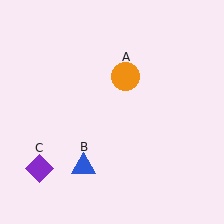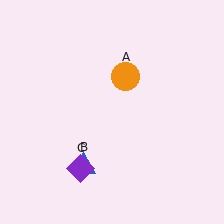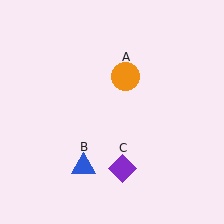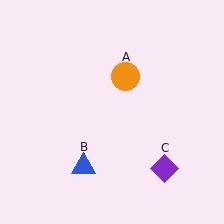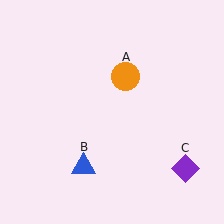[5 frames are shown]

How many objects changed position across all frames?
1 object changed position: purple diamond (object C).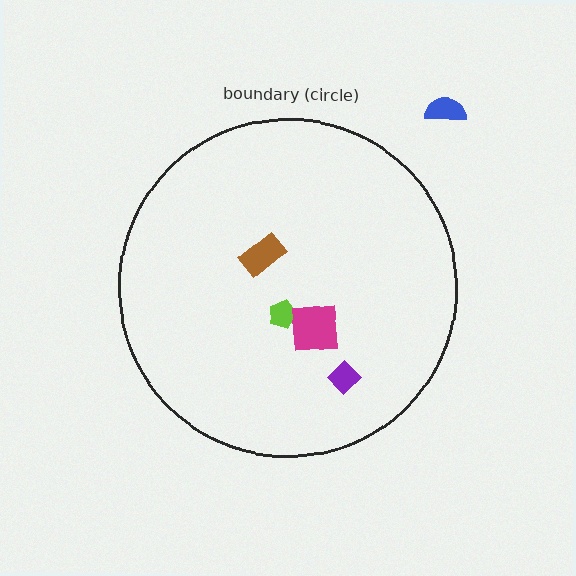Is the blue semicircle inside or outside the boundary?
Outside.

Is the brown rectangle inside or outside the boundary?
Inside.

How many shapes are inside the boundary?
4 inside, 1 outside.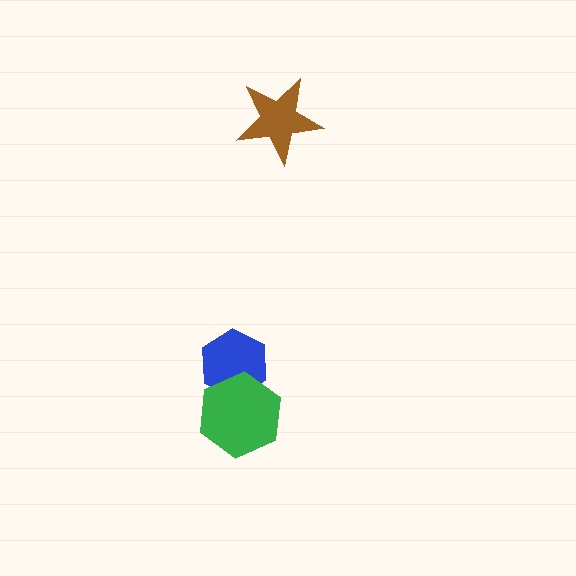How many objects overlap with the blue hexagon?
1 object overlaps with the blue hexagon.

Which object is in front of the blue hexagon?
The green hexagon is in front of the blue hexagon.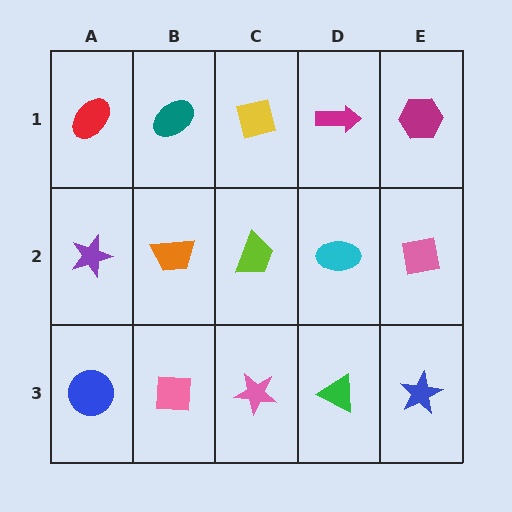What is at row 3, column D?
A green triangle.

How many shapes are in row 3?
5 shapes.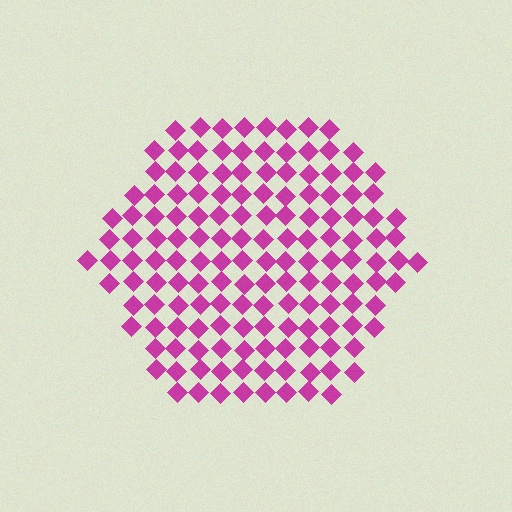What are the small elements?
The small elements are diamonds.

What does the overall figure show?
The overall figure shows a hexagon.